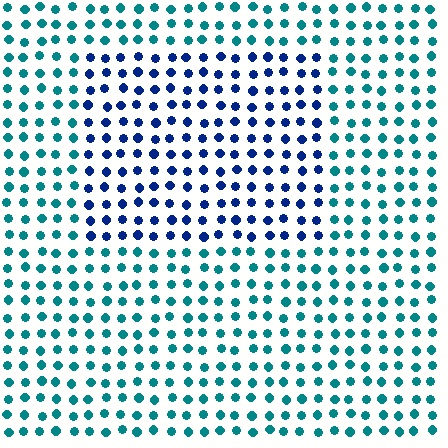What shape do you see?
I see a rectangle.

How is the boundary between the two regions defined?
The boundary is defined purely by a slight shift in hue (about 44 degrees). Spacing, size, and orientation are identical on both sides.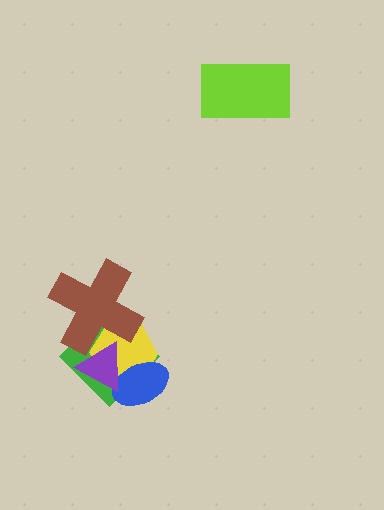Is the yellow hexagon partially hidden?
Yes, it is partially covered by another shape.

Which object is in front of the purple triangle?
The brown cross is in front of the purple triangle.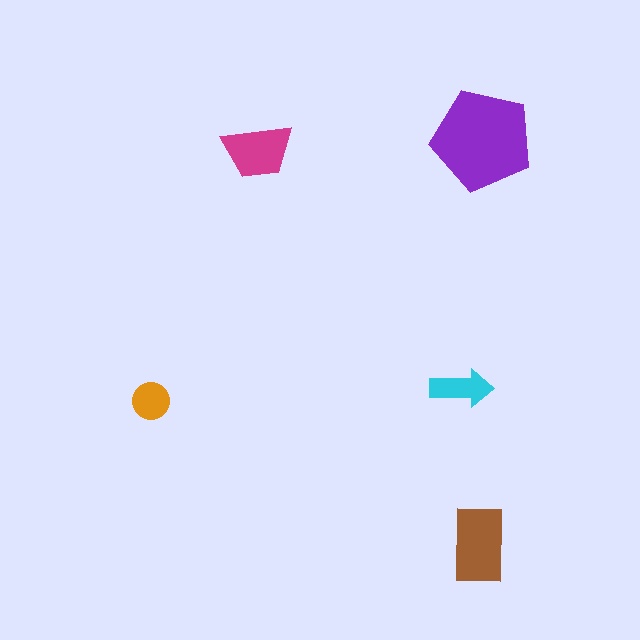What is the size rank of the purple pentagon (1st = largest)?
1st.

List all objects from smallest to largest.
The orange circle, the cyan arrow, the magenta trapezoid, the brown rectangle, the purple pentagon.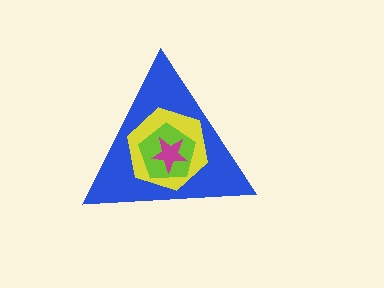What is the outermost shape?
The blue triangle.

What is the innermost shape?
The magenta star.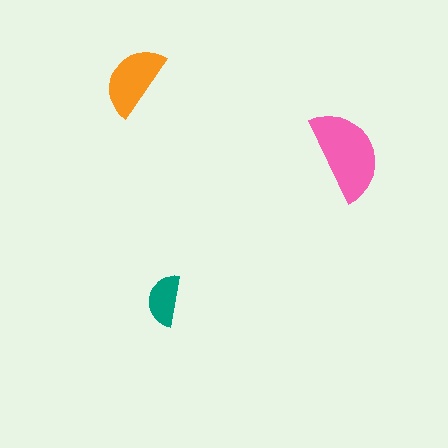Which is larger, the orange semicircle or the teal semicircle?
The orange one.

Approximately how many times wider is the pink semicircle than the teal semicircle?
About 2 times wider.